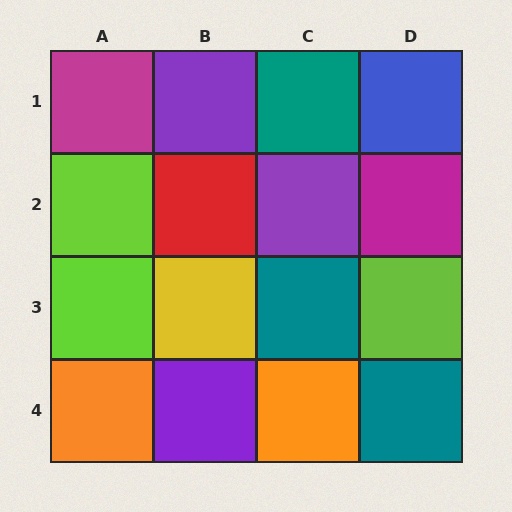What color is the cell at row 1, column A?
Magenta.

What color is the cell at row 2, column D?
Magenta.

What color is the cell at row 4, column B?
Purple.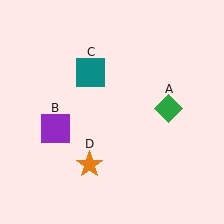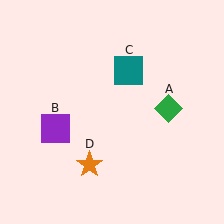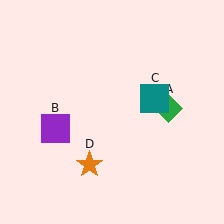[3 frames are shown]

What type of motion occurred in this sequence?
The teal square (object C) rotated clockwise around the center of the scene.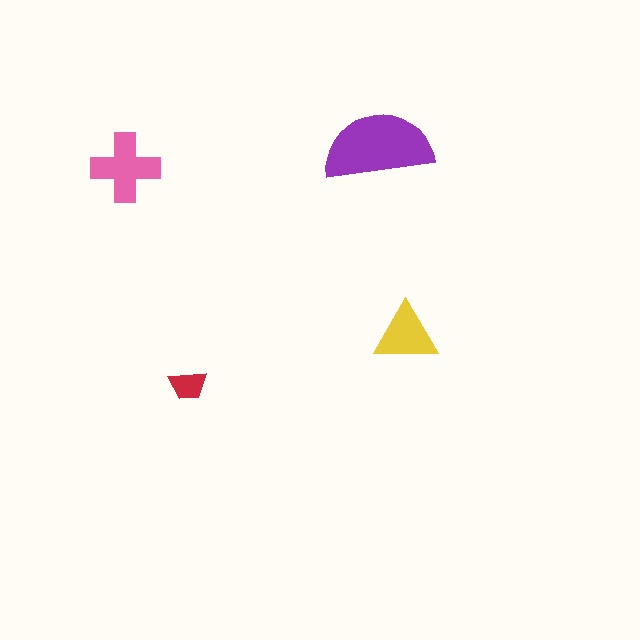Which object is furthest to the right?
The yellow triangle is rightmost.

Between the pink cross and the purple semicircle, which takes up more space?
The purple semicircle.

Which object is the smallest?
The red trapezoid.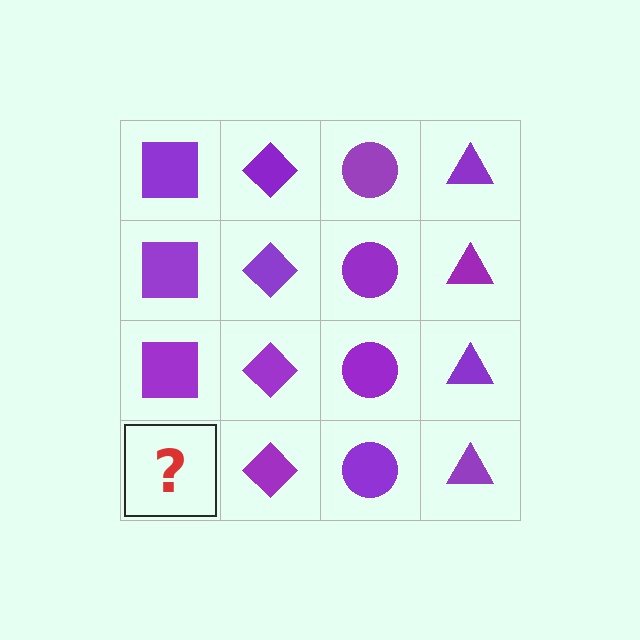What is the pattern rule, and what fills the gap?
The rule is that each column has a consistent shape. The gap should be filled with a purple square.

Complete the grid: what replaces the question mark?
The question mark should be replaced with a purple square.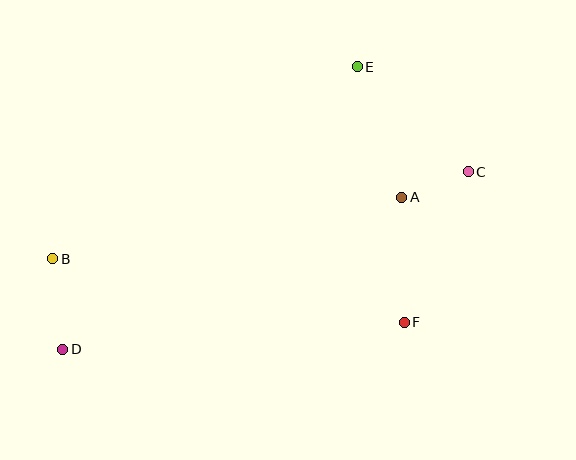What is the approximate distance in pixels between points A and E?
The distance between A and E is approximately 138 pixels.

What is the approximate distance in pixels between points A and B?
The distance between A and B is approximately 354 pixels.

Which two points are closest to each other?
Points A and C are closest to each other.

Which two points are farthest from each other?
Points C and D are farthest from each other.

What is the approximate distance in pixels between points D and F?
The distance between D and F is approximately 343 pixels.